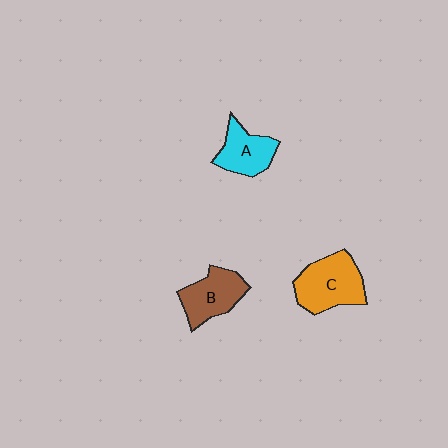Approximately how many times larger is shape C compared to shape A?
Approximately 1.4 times.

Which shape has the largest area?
Shape C (orange).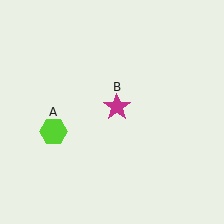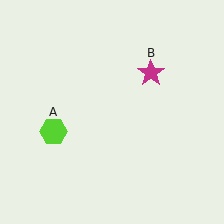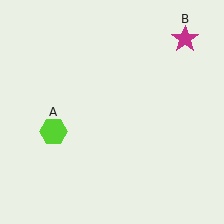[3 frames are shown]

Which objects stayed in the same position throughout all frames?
Lime hexagon (object A) remained stationary.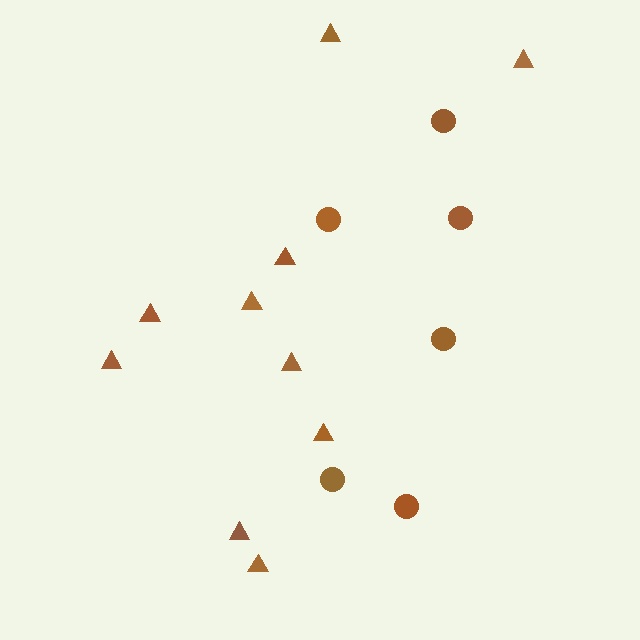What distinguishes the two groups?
There are 2 groups: one group of triangles (10) and one group of circles (6).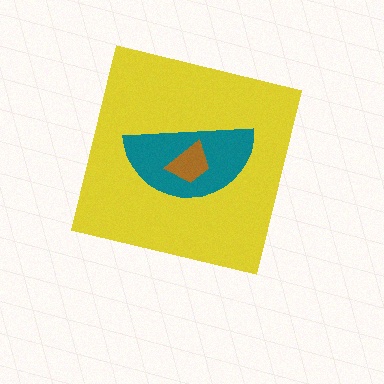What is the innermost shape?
The brown trapezoid.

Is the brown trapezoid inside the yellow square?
Yes.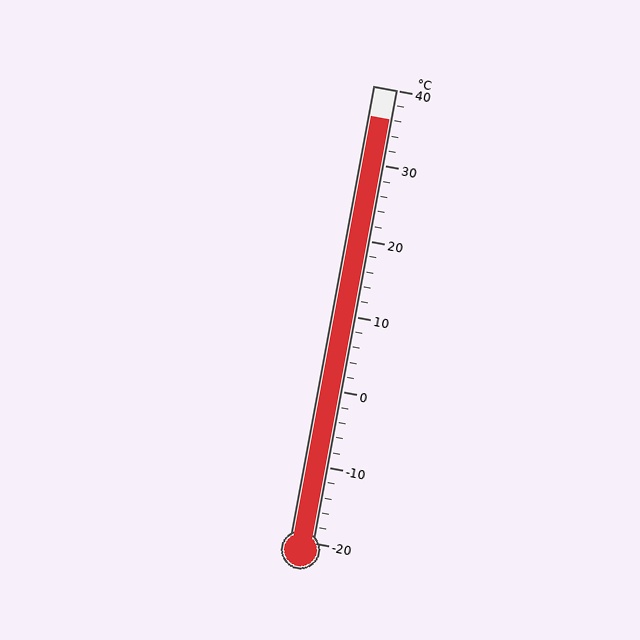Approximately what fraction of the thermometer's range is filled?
The thermometer is filled to approximately 95% of its range.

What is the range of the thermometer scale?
The thermometer scale ranges from -20°C to 40°C.